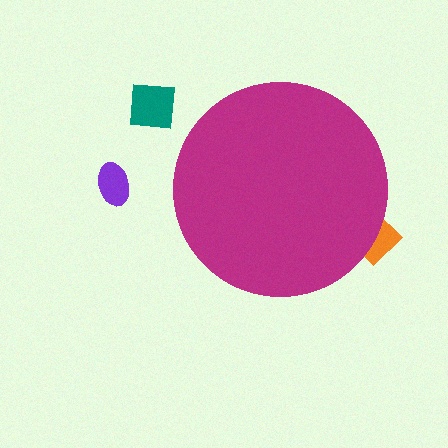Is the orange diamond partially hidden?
Yes, the orange diamond is partially hidden behind the magenta circle.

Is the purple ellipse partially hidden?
No, the purple ellipse is fully visible.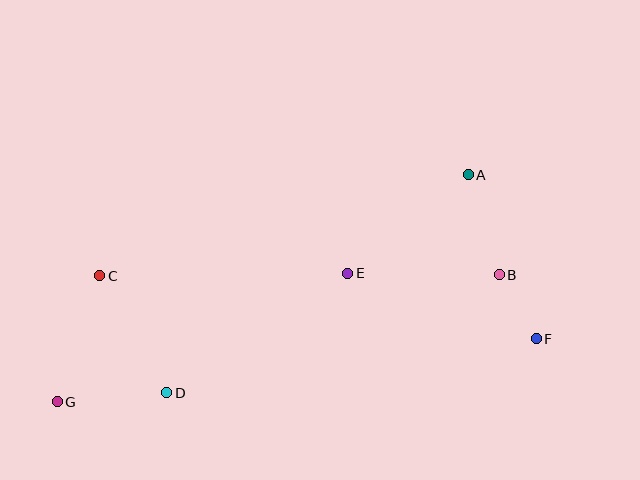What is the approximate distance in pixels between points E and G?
The distance between E and G is approximately 317 pixels.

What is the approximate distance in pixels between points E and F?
The distance between E and F is approximately 199 pixels.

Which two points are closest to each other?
Points B and F are closest to each other.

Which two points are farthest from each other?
Points F and G are farthest from each other.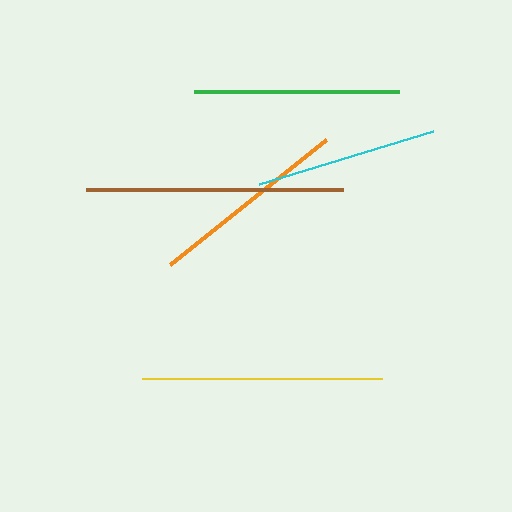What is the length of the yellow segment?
The yellow segment is approximately 241 pixels long.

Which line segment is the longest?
The brown line is the longest at approximately 256 pixels.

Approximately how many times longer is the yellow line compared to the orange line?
The yellow line is approximately 1.2 times the length of the orange line.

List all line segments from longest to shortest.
From longest to shortest: brown, yellow, green, orange, cyan.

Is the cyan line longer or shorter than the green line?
The green line is longer than the cyan line.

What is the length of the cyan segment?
The cyan segment is approximately 182 pixels long.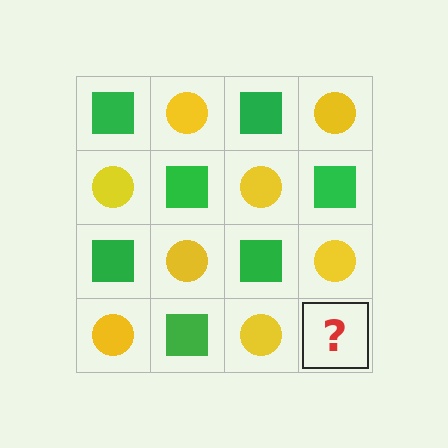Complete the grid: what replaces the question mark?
The question mark should be replaced with a green square.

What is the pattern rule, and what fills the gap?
The rule is that it alternates green square and yellow circle in a checkerboard pattern. The gap should be filled with a green square.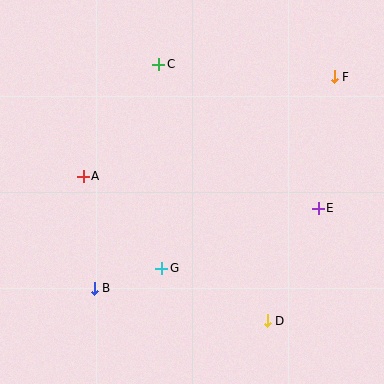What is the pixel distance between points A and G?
The distance between A and G is 121 pixels.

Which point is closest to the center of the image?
Point G at (162, 268) is closest to the center.